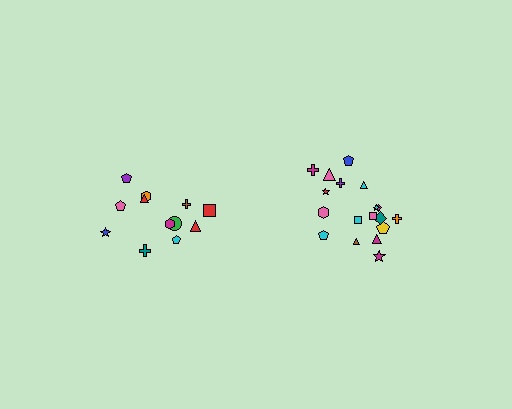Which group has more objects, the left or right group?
The right group.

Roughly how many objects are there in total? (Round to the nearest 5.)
Roughly 30 objects in total.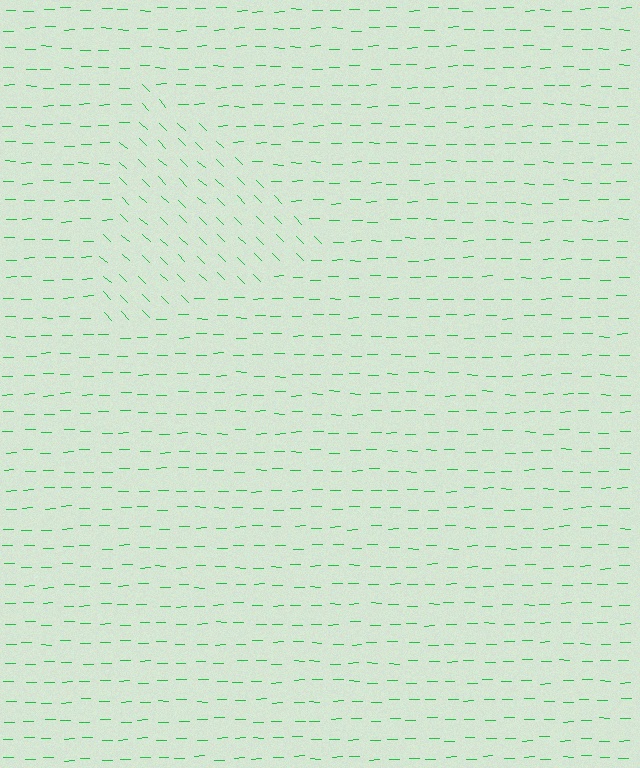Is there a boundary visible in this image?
Yes, there is a texture boundary formed by a change in line orientation.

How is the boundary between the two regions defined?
The boundary is defined purely by a change in line orientation (approximately 45 degrees difference). All lines are the same color and thickness.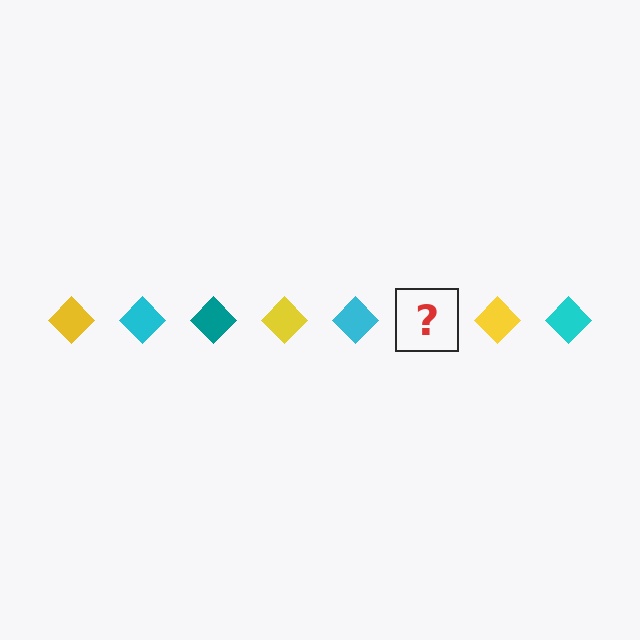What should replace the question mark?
The question mark should be replaced with a teal diamond.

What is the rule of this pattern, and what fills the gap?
The rule is that the pattern cycles through yellow, cyan, teal diamonds. The gap should be filled with a teal diamond.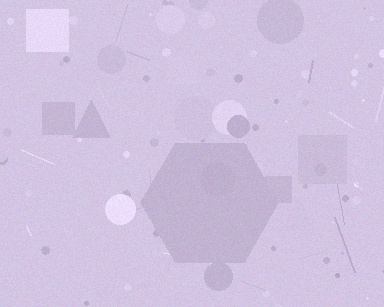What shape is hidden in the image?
A hexagon is hidden in the image.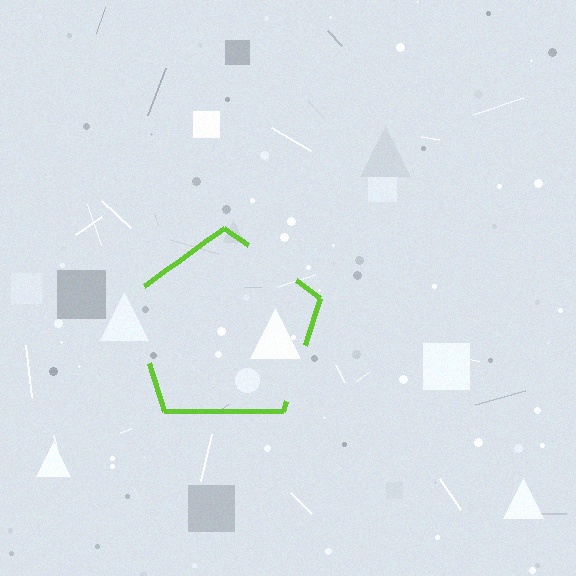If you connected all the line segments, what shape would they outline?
They would outline a pentagon.